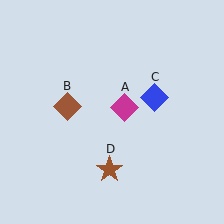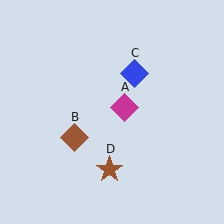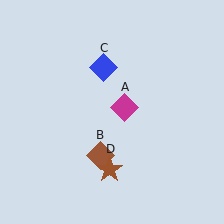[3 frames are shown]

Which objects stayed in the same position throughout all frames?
Magenta diamond (object A) and brown star (object D) remained stationary.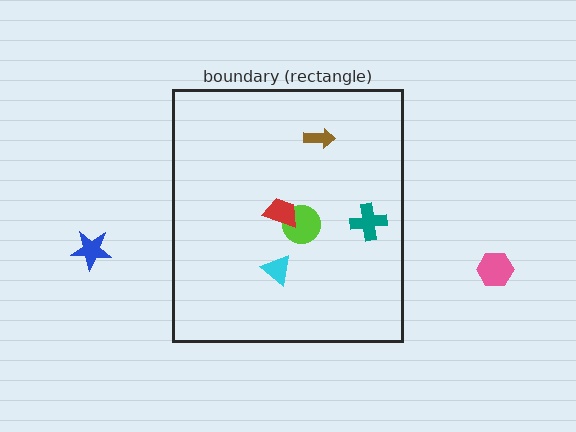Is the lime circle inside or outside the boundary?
Inside.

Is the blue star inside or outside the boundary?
Outside.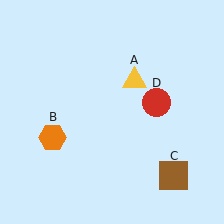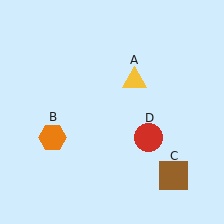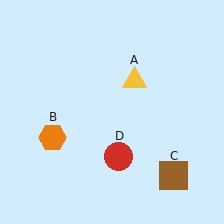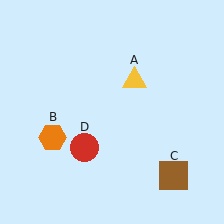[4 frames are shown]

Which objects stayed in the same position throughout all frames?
Yellow triangle (object A) and orange hexagon (object B) and brown square (object C) remained stationary.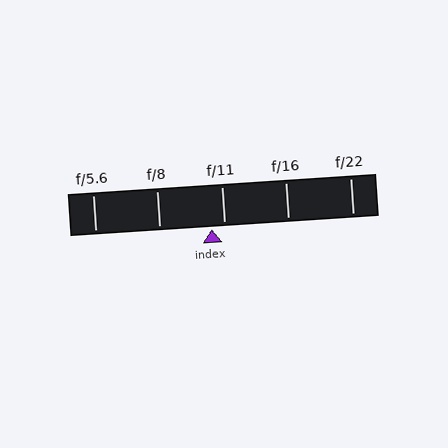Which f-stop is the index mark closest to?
The index mark is closest to f/11.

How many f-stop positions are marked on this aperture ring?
There are 5 f-stop positions marked.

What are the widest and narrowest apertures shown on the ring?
The widest aperture shown is f/5.6 and the narrowest is f/22.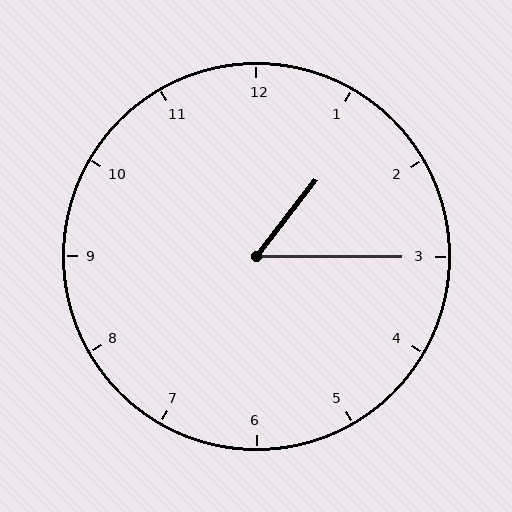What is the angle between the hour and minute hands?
Approximately 52 degrees.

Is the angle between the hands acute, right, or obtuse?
It is acute.